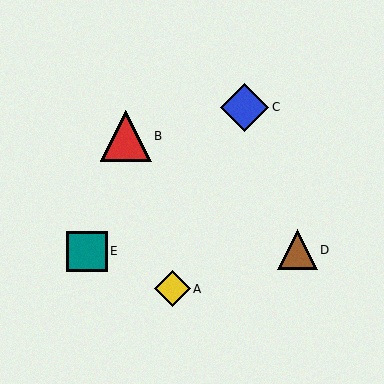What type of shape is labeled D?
Shape D is a brown triangle.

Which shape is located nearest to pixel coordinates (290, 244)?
The brown triangle (labeled D) at (297, 250) is nearest to that location.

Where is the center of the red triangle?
The center of the red triangle is at (126, 136).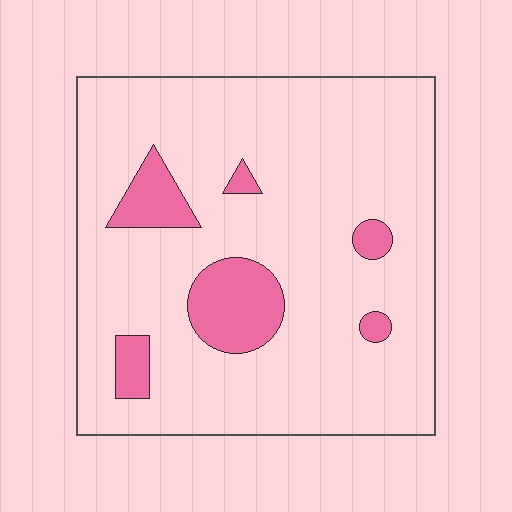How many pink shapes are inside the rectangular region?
6.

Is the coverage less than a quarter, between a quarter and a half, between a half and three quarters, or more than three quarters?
Less than a quarter.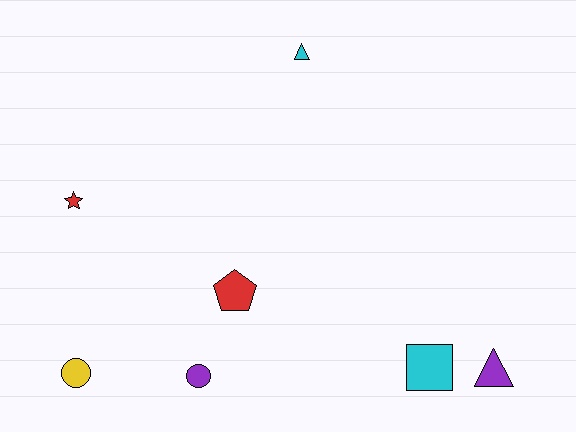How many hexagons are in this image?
There are no hexagons.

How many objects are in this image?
There are 7 objects.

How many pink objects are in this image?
There are no pink objects.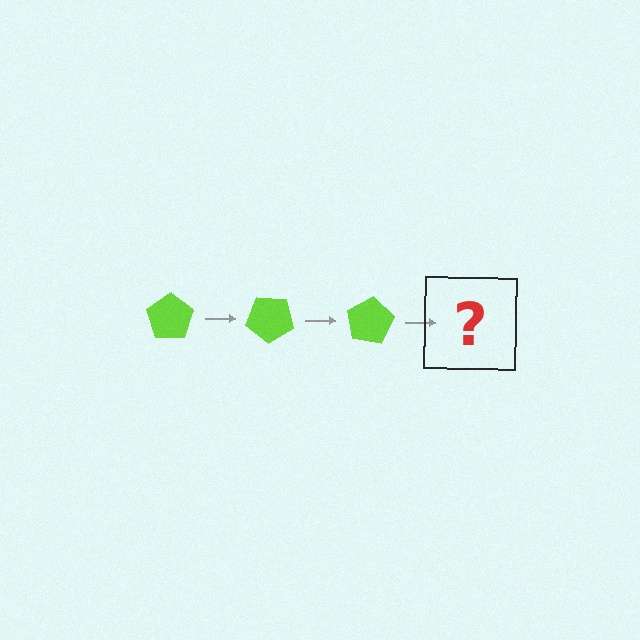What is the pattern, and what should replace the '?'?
The pattern is that the pentagon rotates 40 degrees each step. The '?' should be a lime pentagon rotated 120 degrees.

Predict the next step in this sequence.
The next step is a lime pentagon rotated 120 degrees.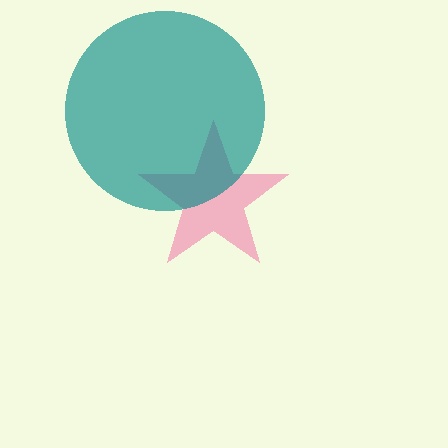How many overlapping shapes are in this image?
There are 2 overlapping shapes in the image.